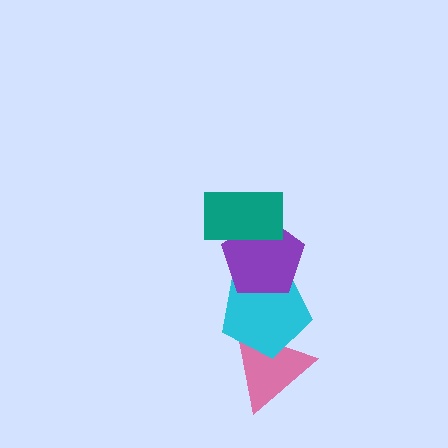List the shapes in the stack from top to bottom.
From top to bottom: the teal rectangle, the purple pentagon, the cyan pentagon, the pink triangle.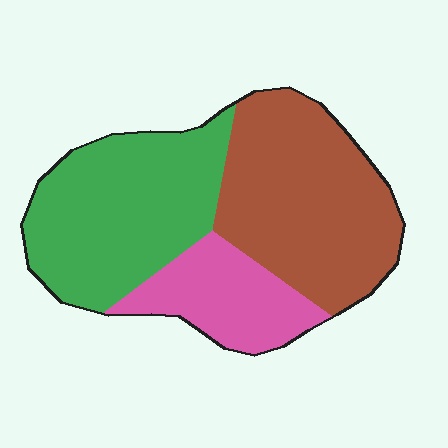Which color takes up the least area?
Pink, at roughly 20%.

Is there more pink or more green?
Green.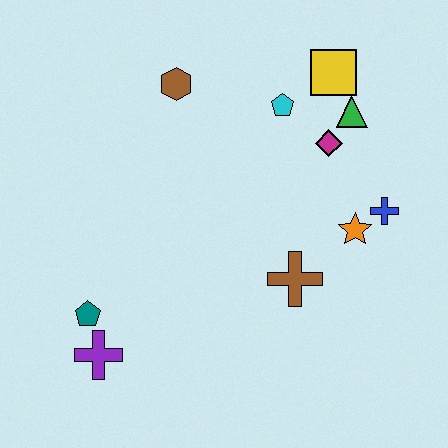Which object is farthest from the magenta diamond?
The purple cross is farthest from the magenta diamond.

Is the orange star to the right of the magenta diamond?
Yes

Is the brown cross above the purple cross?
Yes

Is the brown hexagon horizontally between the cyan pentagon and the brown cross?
No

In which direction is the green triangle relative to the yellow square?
The green triangle is below the yellow square.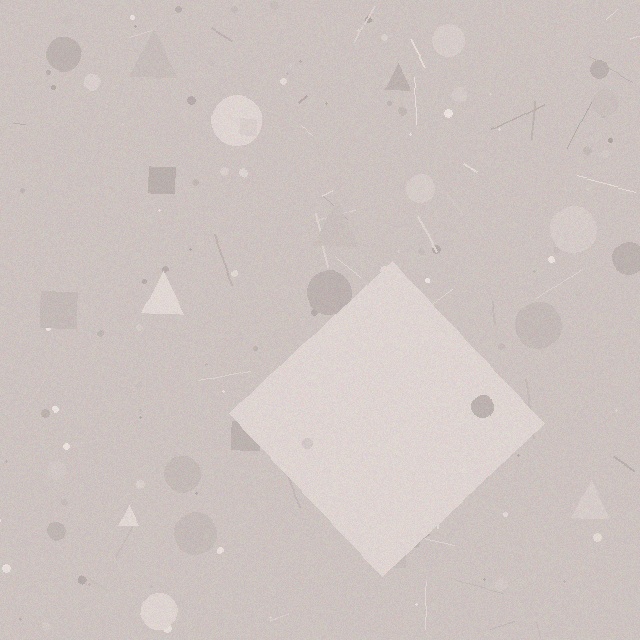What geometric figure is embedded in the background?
A diamond is embedded in the background.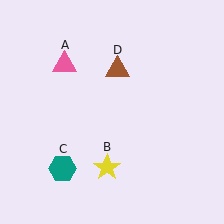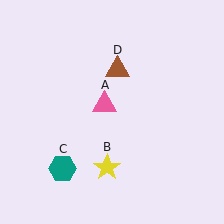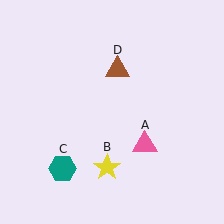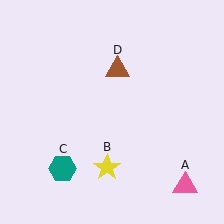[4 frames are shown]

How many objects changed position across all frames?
1 object changed position: pink triangle (object A).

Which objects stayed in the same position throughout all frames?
Yellow star (object B) and teal hexagon (object C) and brown triangle (object D) remained stationary.